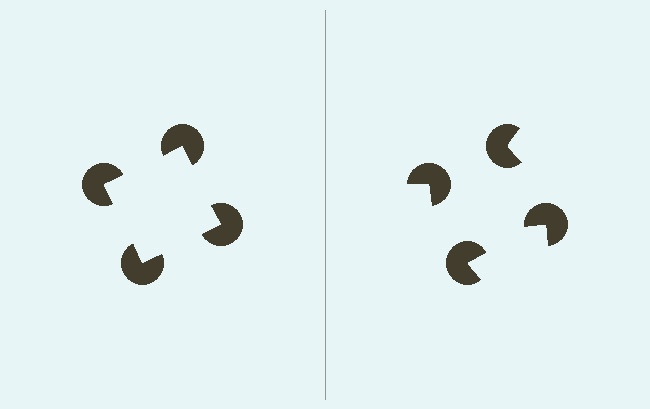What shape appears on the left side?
An illusory square.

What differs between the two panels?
The pac-man discs are positioned identically on both sides; only the wedge orientations differ. On the left they align to a square; on the right they are misaligned.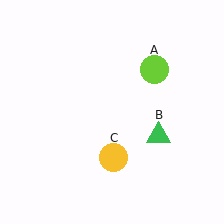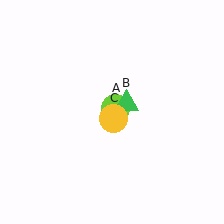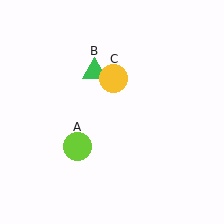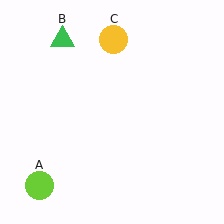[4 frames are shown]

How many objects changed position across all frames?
3 objects changed position: lime circle (object A), green triangle (object B), yellow circle (object C).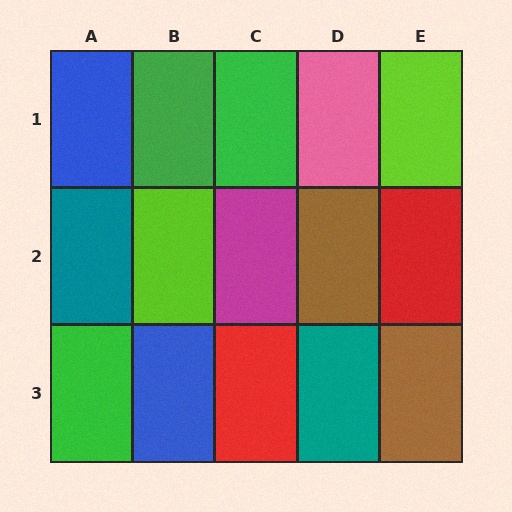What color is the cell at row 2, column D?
Brown.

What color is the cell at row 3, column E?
Brown.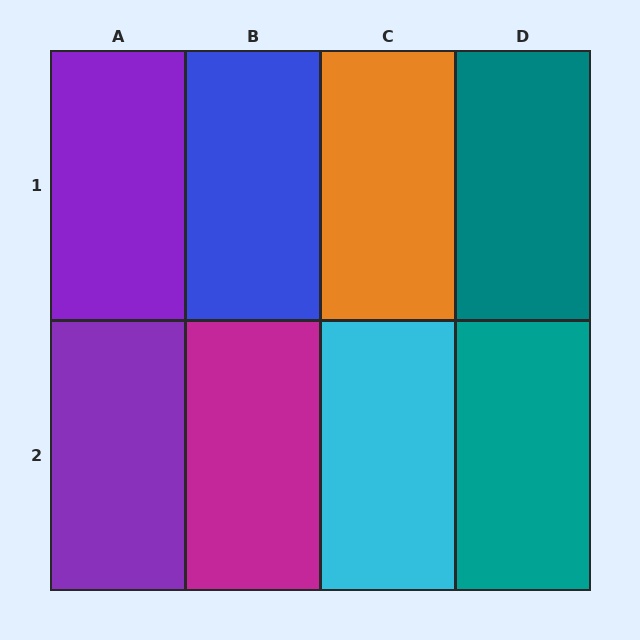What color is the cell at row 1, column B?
Blue.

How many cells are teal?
2 cells are teal.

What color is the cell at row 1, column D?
Teal.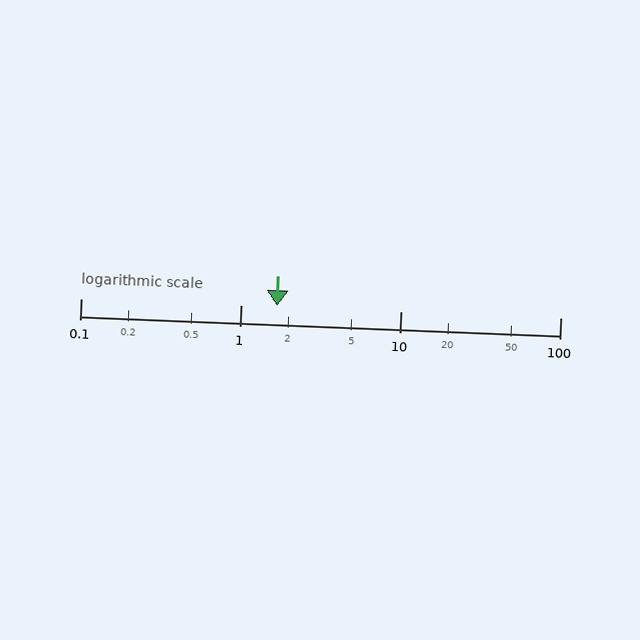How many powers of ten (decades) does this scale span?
The scale spans 3 decades, from 0.1 to 100.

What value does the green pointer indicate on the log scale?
The pointer indicates approximately 1.7.